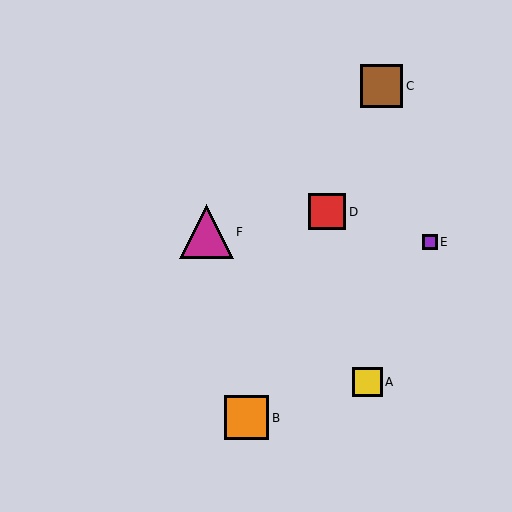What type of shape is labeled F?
Shape F is a magenta triangle.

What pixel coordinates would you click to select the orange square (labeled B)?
Click at (247, 418) to select the orange square B.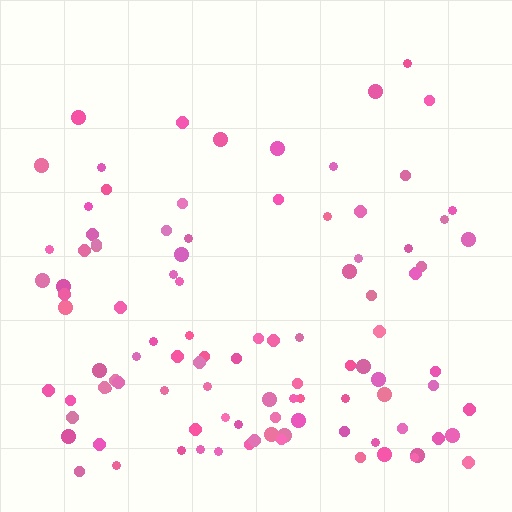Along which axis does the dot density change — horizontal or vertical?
Vertical.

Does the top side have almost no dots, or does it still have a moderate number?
Still a moderate number, just noticeably fewer than the bottom.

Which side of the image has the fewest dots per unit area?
The top.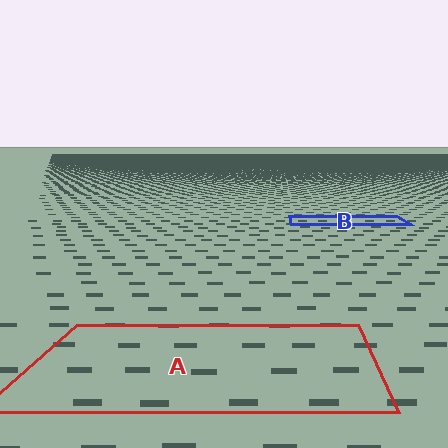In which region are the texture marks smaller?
The texture marks are smaller in region B, because it is farther away.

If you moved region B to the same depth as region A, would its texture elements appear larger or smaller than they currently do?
They would appear larger. At a closer depth, the same texture elements are projected at a bigger on-screen size.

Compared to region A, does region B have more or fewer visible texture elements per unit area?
Region B has more texture elements per unit area — they are packed more densely because it is farther away.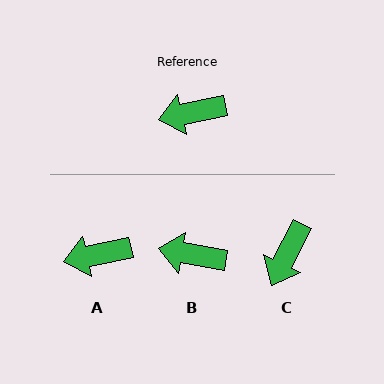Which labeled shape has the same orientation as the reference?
A.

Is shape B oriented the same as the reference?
No, it is off by about 22 degrees.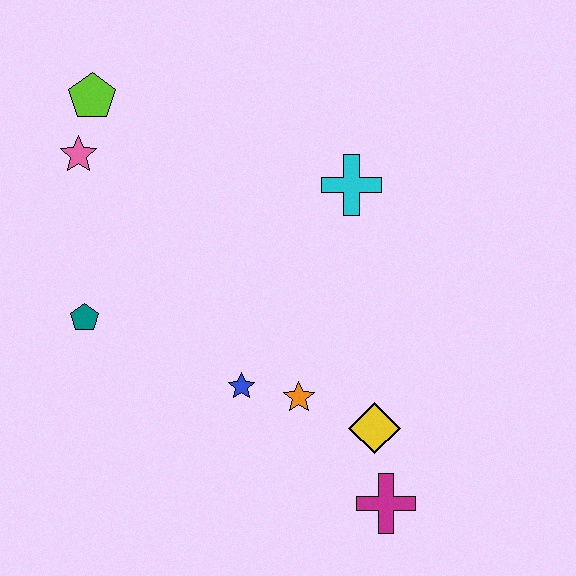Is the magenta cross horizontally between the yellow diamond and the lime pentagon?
No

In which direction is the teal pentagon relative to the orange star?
The teal pentagon is to the left of the orange star.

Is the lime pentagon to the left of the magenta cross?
Yes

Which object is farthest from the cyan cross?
The magenta cross is farthest from the cyan cross.